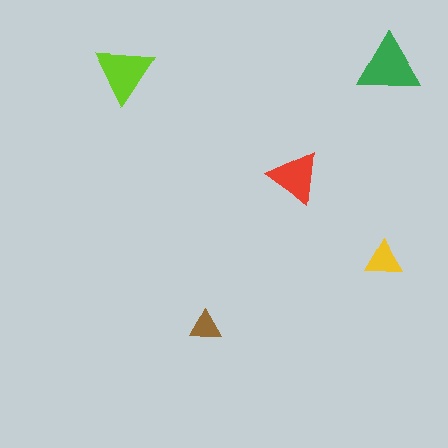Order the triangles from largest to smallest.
the green one, the lime one, the red one, the yellow one, the brown one.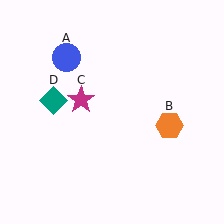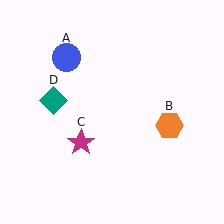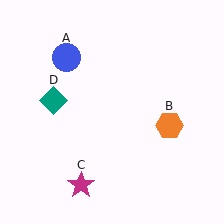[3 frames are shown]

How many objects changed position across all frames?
1 object changed position: magenta star (object C).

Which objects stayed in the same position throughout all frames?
Blue circle (object A) and orange hexagon (object B) and teal diamond (object D) remained stationary.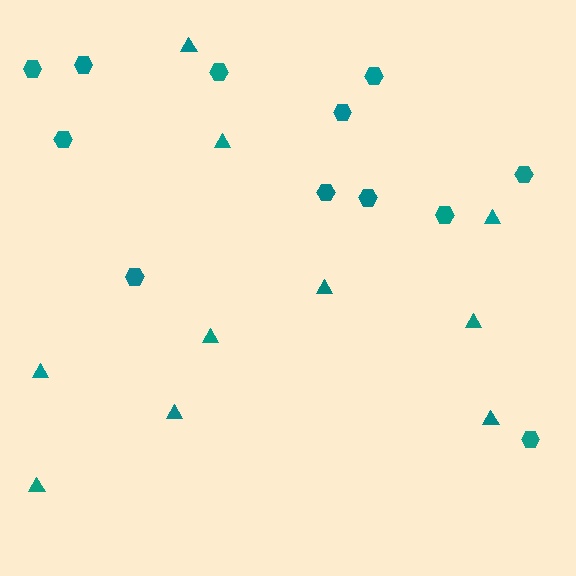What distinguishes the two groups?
There are 2 groups: one group of hexagons (12) and one group of triangles (10).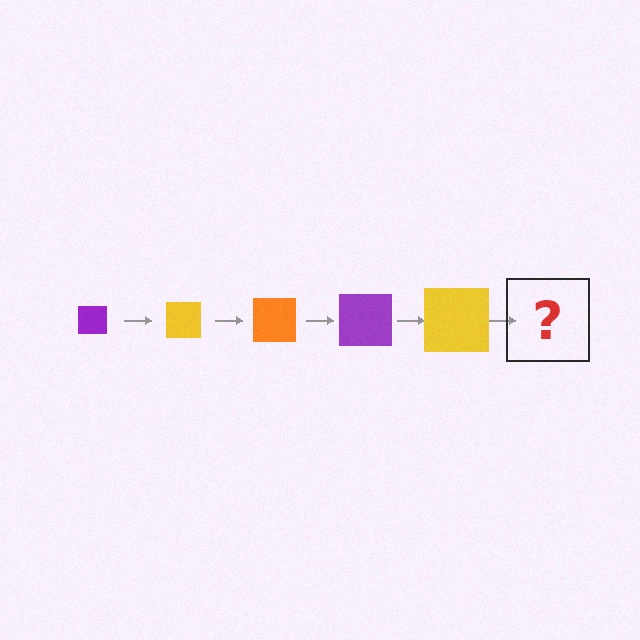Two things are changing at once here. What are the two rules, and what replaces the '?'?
The two rules are that the square grows larger each step and the color cycles through purple, yellow, and orange. The '?' should be an orange square, larger than the previous one.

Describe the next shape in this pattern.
It should be an orange square, larger than the previous one.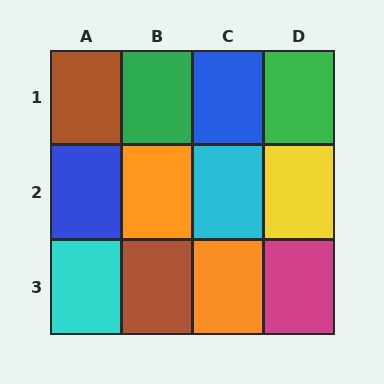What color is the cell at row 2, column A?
Blue.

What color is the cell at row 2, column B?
Orange.